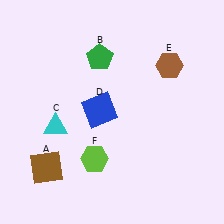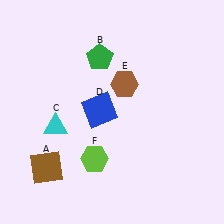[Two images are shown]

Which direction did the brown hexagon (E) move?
The brown hexagon (E) moved left.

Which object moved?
The brown hexagon (E) moved left.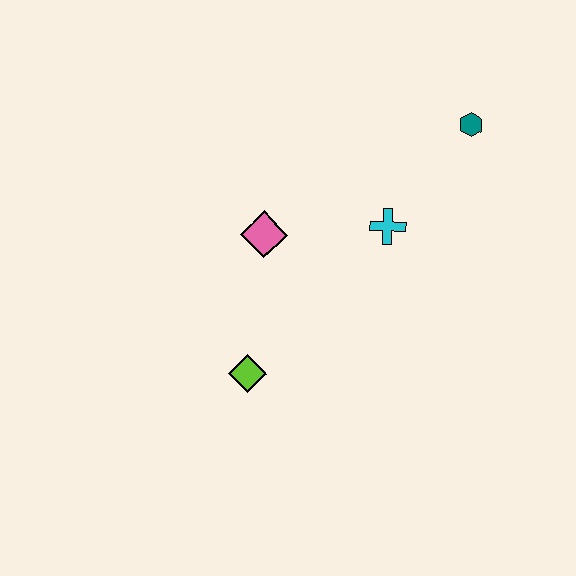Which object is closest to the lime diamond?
The pink diamond is closest to the lime diamond.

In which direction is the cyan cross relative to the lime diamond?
The cyan cross is above the lime diamond.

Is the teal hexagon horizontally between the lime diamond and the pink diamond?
No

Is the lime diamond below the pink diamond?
Yes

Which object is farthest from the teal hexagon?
The lime diamond is farthest from the teal hexagon.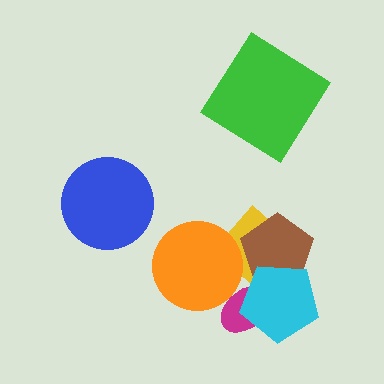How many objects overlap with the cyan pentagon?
3 objects overlap with the cyan pentagon.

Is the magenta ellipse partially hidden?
Yes, it is partially covered by another shape.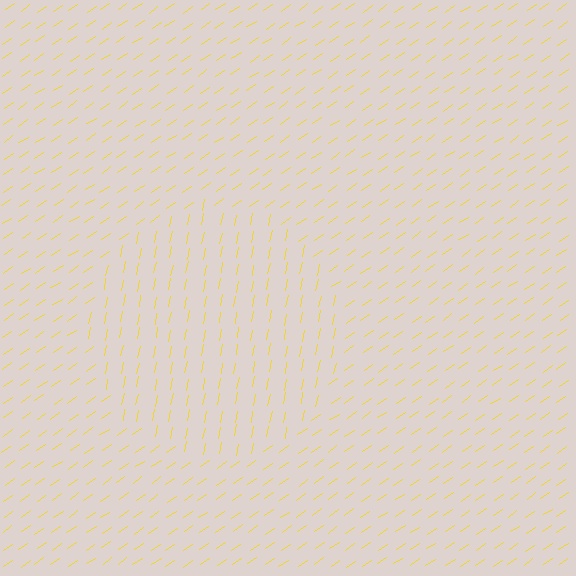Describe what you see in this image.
The image is filled with small yellow line segments. A circle region in the image has lines oriented differently from the surrounding lines, creating a visible texture boundary.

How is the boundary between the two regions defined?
The boundary is defined purely by a change in line orientation (approximately 45 degrees difference). All lines are the same color and thickness.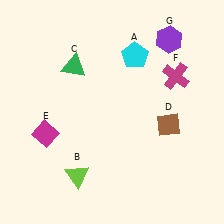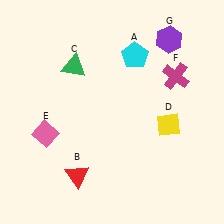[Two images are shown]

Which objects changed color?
B changed from lime to red. D changed from brown to yellow. E changed from magenta to pink.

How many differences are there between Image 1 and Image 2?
There are 3 differences between the two images.